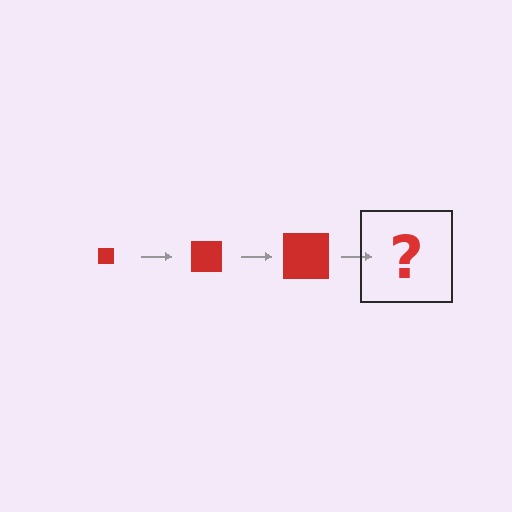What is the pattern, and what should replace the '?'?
The pattern is that the square gets progressively larger each step. The '?' should be a red square, larger than the previous one.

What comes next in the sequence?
The next element should be a red square, larger than the previous one.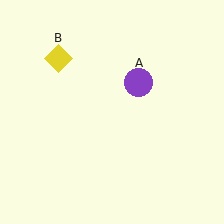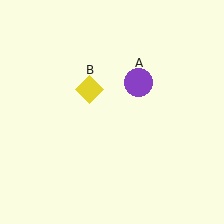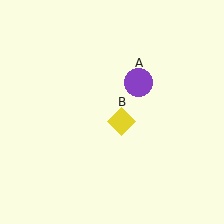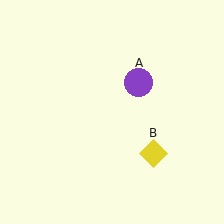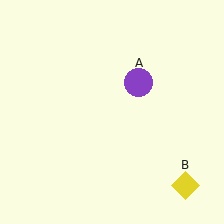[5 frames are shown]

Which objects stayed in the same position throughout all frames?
Purple circle (object A) remained stationary.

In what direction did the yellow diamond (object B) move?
The yellow diamond (object B) moved down and to the right.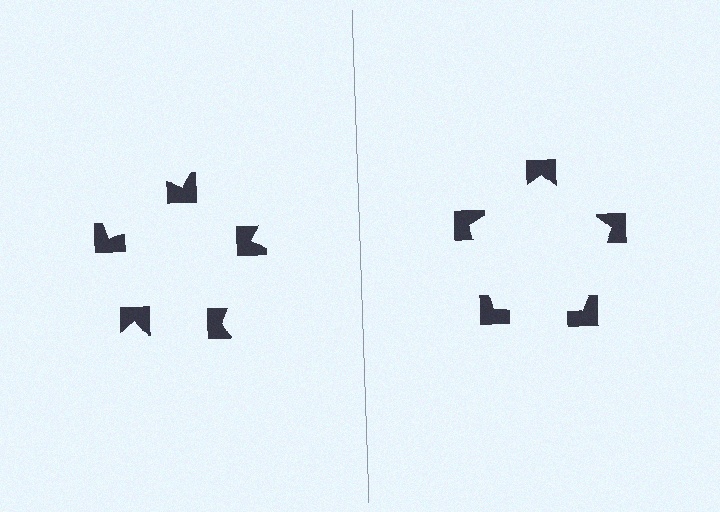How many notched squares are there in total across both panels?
10 — 5 on each side.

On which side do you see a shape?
An illusory pentagon appears on the right side. On the left side the wedge cuts are rotated, so no coherent shape forms.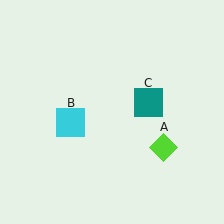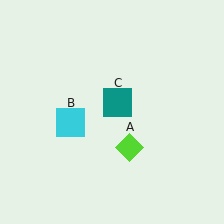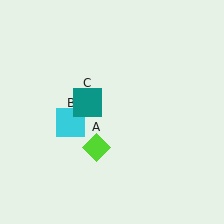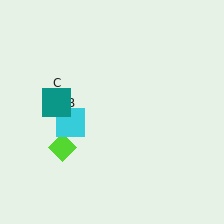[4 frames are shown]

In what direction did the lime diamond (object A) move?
The lime diamond (object A) moved left.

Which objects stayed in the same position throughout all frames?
Cyan square (object B) remained stationary.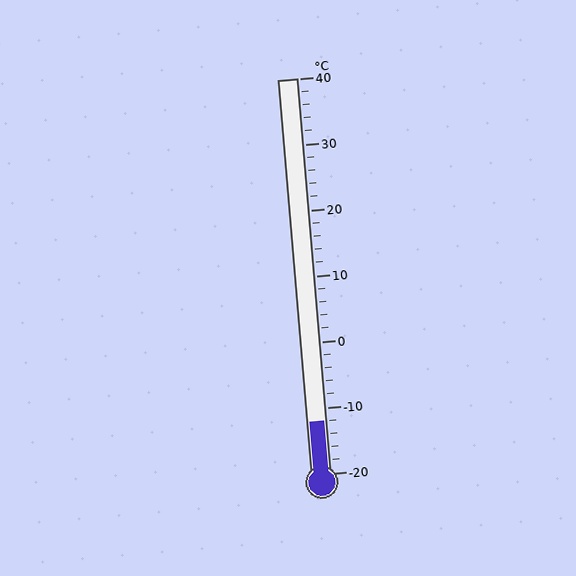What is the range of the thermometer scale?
The thermometer scale ranges from -20°C to 40°C.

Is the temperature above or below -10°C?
The temperature is below -10°C.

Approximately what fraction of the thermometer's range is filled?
The thermometer is filled to approximately 15% of its range.